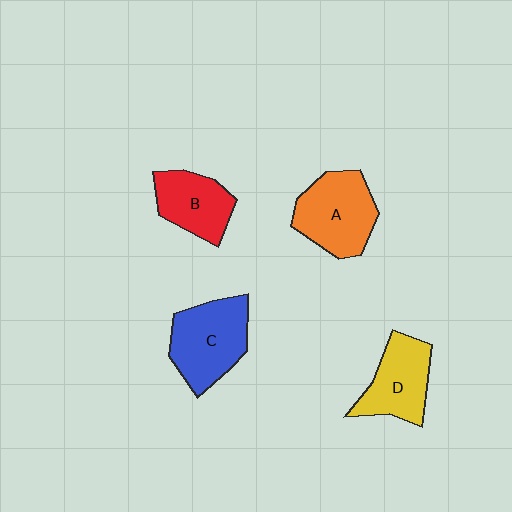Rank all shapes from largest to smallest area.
From largest to smallest: C (blue), A (orange), D (yellow), B (red).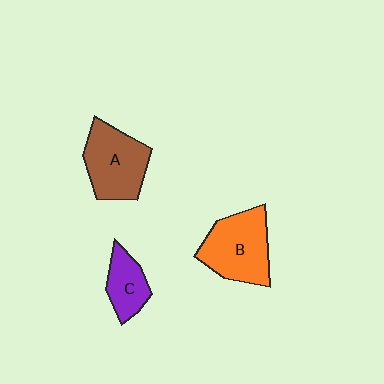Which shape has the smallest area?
Shape C (purple).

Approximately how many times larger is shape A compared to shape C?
Approximately 1.7 times.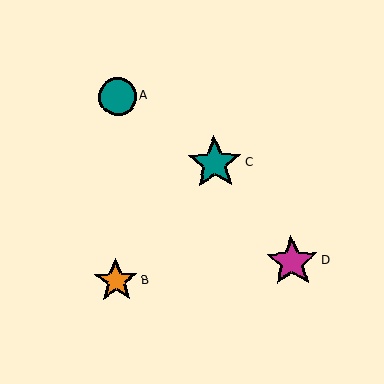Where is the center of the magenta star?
The center of the magenta star is at (292, 262).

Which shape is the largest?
The teal star (labeled C) is the largest.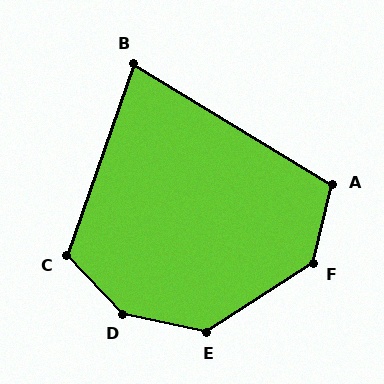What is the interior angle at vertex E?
Approximately 136 degrees (obtuse).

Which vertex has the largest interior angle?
D, at approximately 145 degrees.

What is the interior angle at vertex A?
Approximately 107 degrees (obtuse).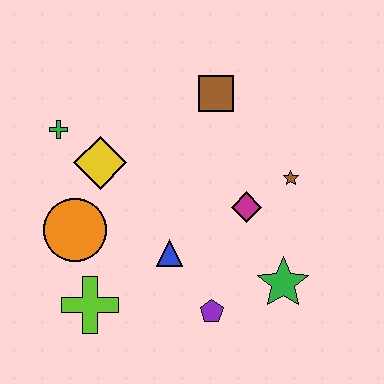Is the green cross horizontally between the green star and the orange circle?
No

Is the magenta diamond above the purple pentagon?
Yes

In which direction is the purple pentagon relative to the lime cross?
The purple pentagon is to the right of the lime cross.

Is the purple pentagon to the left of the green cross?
No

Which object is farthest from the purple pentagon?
The green cross is farthest from the purple pentagon.